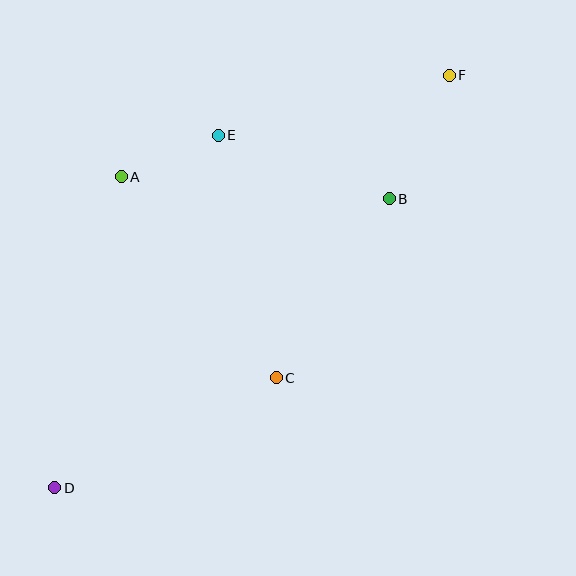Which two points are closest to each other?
Points A and E are closest to each other.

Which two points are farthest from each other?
Points D and F are farthest from each other.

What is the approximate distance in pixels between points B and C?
The distance between B and C is approximately 212 pixels.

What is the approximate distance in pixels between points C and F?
The distance between C and F is approximately 349 pixels.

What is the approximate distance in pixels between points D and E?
The distance between D and E is approximately 389 pixels.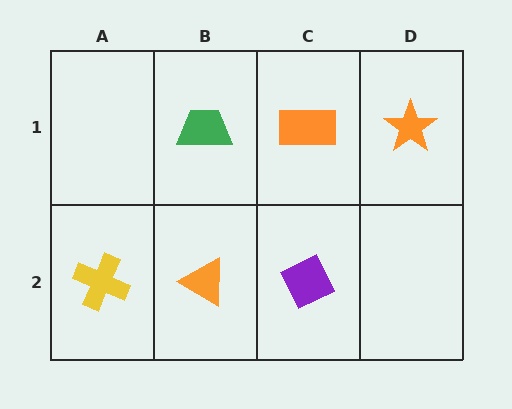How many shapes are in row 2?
3 shapes.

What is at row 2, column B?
An orange triangle.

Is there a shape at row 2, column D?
No, that cell is empty.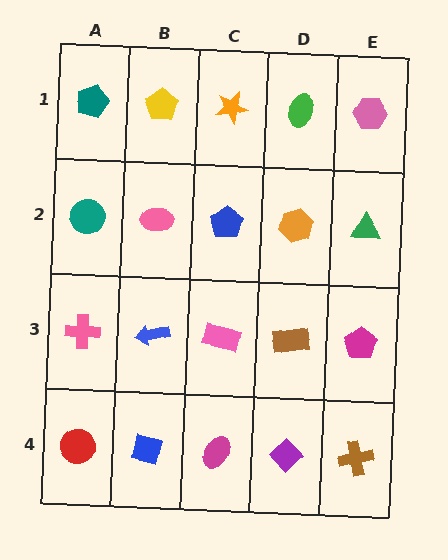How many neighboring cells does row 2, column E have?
3.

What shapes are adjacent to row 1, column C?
A blue pentagon (row 2, column C), a yellow pentagon (row 1, column B), a green ellipse (row 1, column D).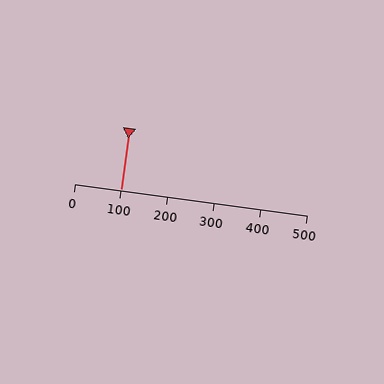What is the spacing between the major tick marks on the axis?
The major ticks are spaced 100 apart.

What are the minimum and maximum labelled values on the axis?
The axis runs from 0 to 500.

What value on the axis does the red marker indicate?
The marker indicates approximately 100.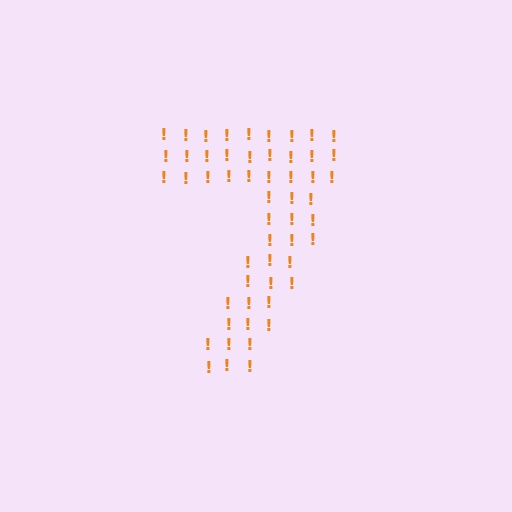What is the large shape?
The large shape is the digit 7.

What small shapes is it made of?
It is made of small exclamation marks.